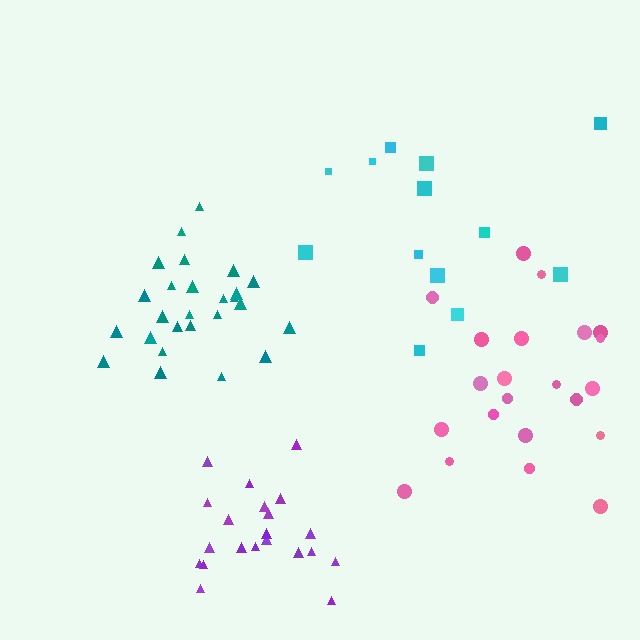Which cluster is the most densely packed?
Teal.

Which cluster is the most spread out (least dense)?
Cyan.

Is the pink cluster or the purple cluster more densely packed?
Purple.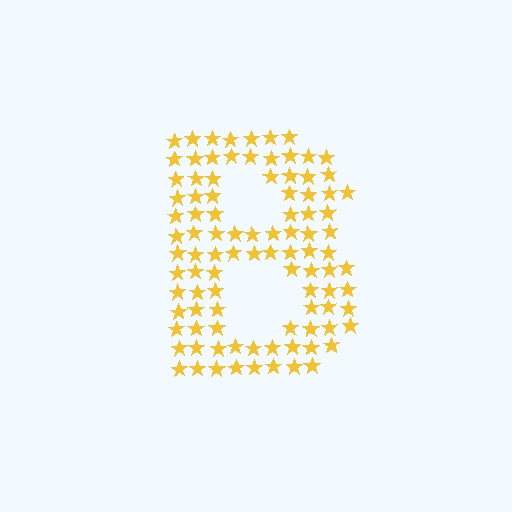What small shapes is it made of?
It is made of small stars.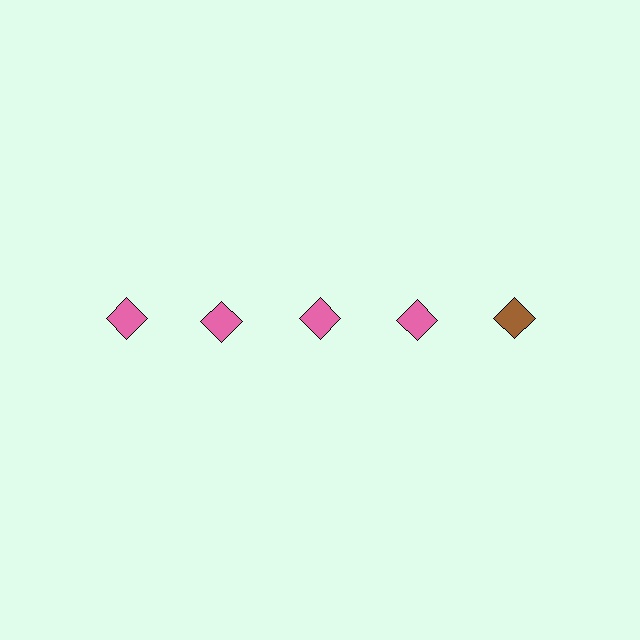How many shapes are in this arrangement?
There are 5 shapes arranged in a grid pattern.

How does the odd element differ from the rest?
It has a different color: brown instead of pink.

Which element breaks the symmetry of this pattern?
The brown diamond in the top row, rightmost column breaks the symmetry. All other shapes are pink diamonds.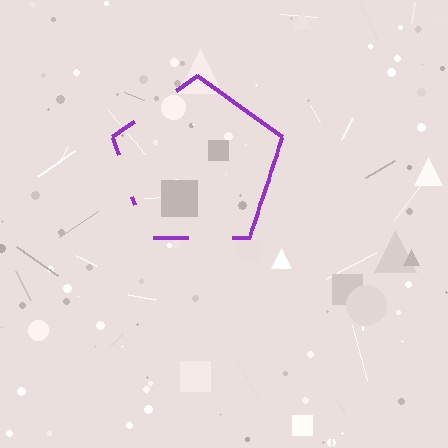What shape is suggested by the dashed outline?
The dashed outline suggests a pentagon.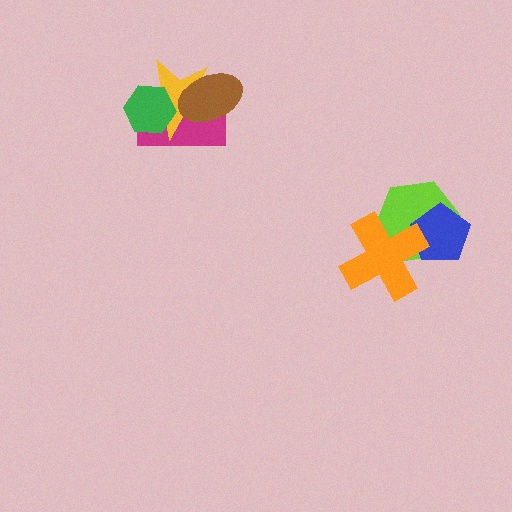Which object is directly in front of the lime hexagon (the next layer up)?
The blue pentagon is directly in front of the lime hexagon.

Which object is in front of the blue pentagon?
The orange cross is in front of the blue pentagon.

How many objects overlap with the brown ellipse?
2 objects overlap with the brown ellipse.